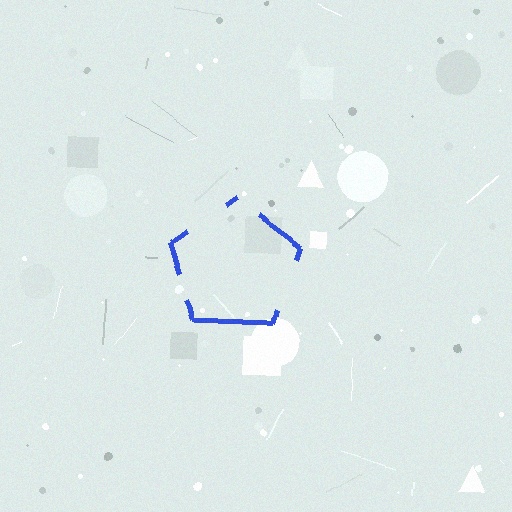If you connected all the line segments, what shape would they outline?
They would outline a pentagon.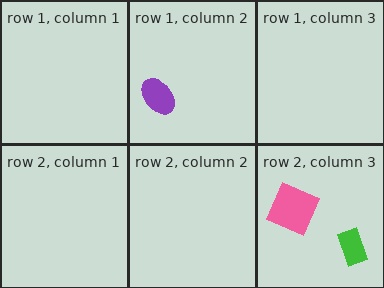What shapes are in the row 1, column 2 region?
The purple ellipse.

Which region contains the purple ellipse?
The row 1, column 2 region.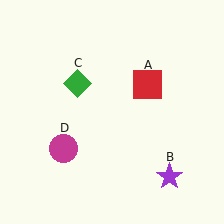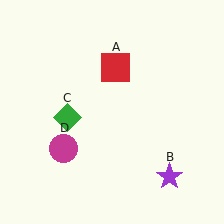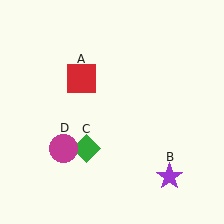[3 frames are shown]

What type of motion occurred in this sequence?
The red square (object A), green diamond (object C) rotated counterclockwise around the center of the scene.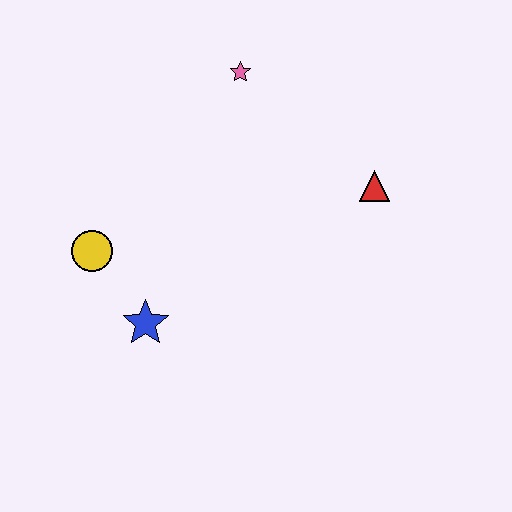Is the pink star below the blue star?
No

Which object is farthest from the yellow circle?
The red triangle is farthest from the yellow circle.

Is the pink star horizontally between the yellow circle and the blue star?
No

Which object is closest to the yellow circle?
The blue star is closest to the yellow circle.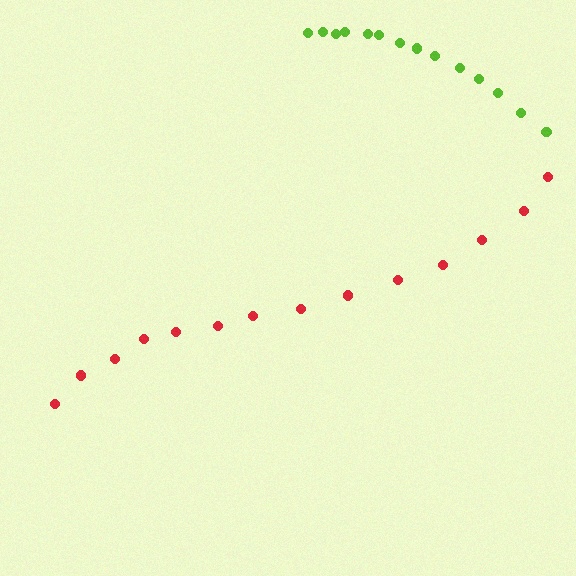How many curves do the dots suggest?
There are 2 distinct paths.